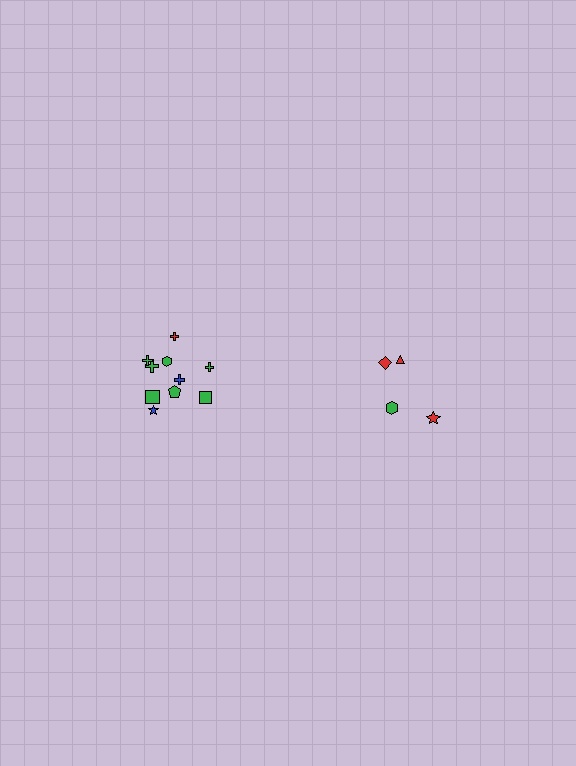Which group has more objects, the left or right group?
The left group.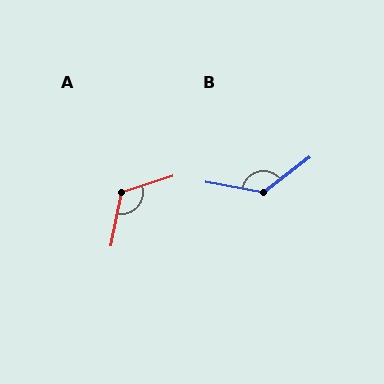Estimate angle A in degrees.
Approximately 118 degrees.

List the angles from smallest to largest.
A (118°), B (132°).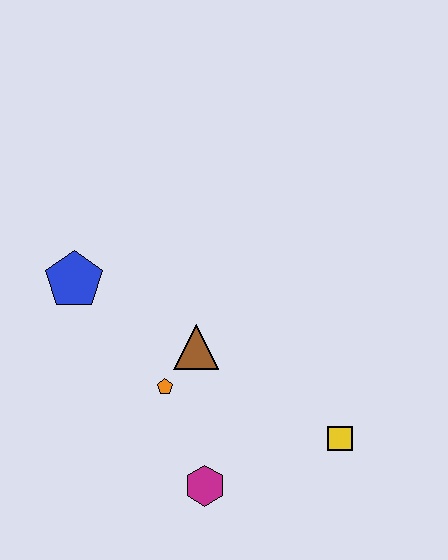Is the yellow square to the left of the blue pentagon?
No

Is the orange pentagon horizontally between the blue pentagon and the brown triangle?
Yes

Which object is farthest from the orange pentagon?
The yellow square is farthest from the orange pentagon.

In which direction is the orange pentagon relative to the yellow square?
The orange pentagon is to the left of the yellow square.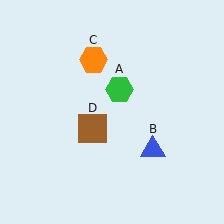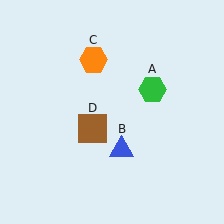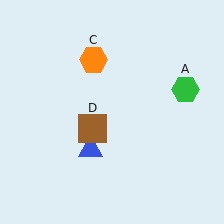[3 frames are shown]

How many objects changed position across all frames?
2 objects changed position: green hexagon (object A), blue triangle (object B).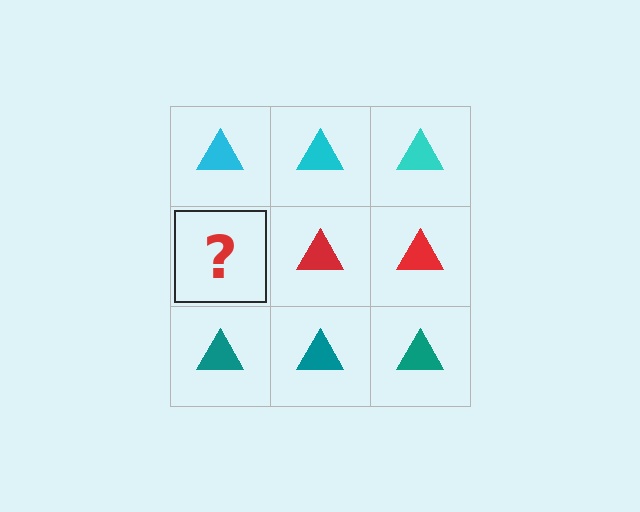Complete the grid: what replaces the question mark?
The question mark should be replaced with a red triangle.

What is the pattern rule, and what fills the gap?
The rule is that each row has a consistent color. The gap should be filled with a red triangle.